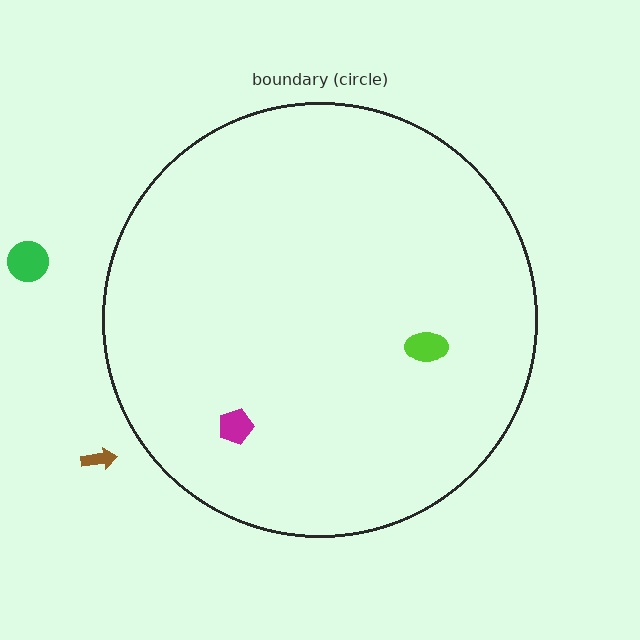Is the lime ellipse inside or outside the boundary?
Inside.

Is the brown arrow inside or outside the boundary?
Outside.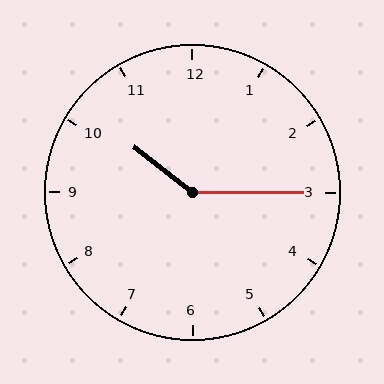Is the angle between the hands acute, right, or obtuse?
It is obtuse.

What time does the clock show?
10:15.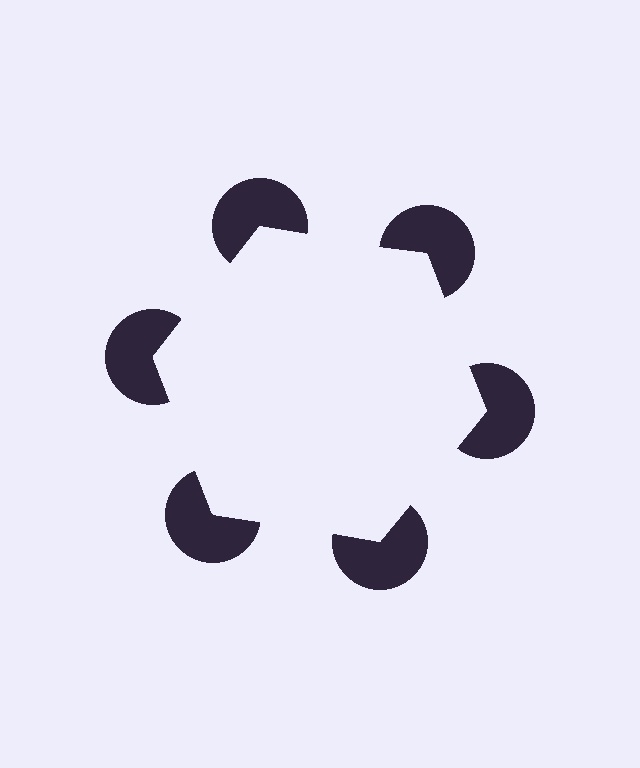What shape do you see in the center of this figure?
An illusory hexagon — its edges are inferred from the aligned wedge cuts in the pac-man discs, not physically drawn.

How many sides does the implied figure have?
6 sides.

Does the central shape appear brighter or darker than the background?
It typically appears slightly brighter than the background, even though no actual brightness change is drawn.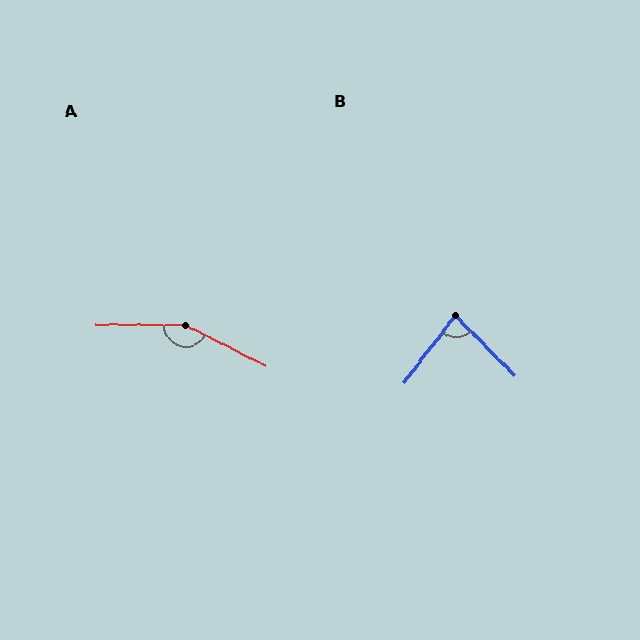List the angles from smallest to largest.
B (82°), A (153°).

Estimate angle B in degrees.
Approximately 82 degrees.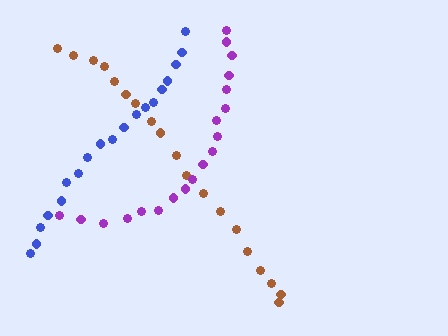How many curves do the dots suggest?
There are 3 distinct paths.